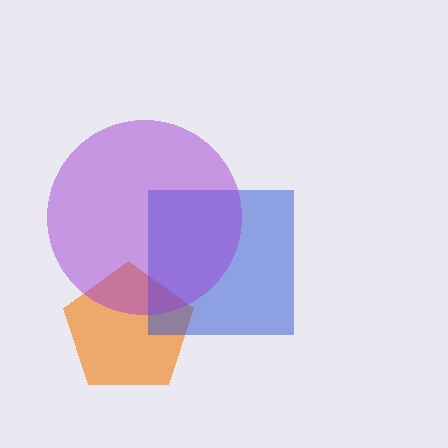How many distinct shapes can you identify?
There are 3 distinct shapes: an orange pentagon, a blue square, a purple circle.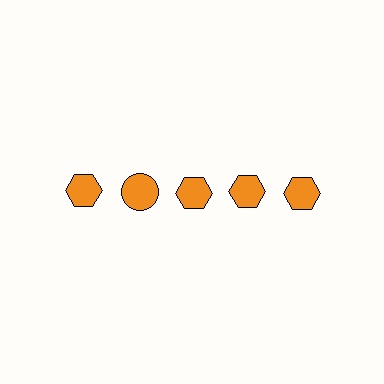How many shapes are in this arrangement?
There are 5 shapes arranged in a grid pattern.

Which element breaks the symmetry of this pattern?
The orange circle in the top row, second from left column breaks the symmetry. All other shapes are orange hexagons.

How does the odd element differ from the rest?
It has a different shape: circle instead of hexagon.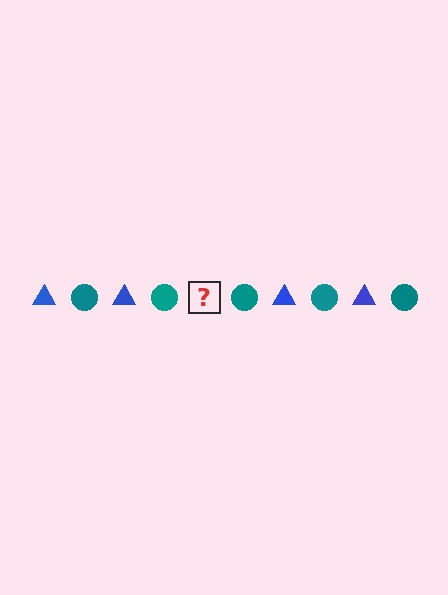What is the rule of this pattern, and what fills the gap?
The rule is that the pattern alternates between blue triangle and teal circle. The gap should be filled with a blue triangle.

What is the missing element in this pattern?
The missing element is a blue triangle.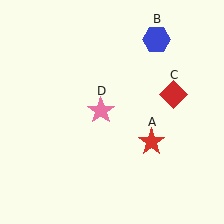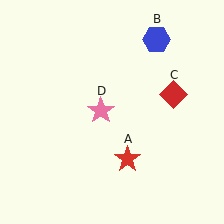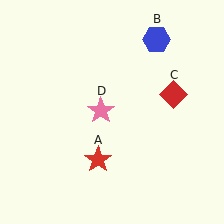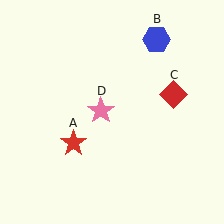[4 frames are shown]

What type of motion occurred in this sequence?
The red star (object A) rotated clockwise around the center of the scene.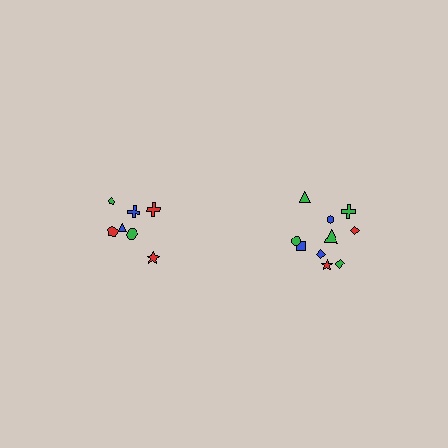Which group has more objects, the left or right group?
The right group.